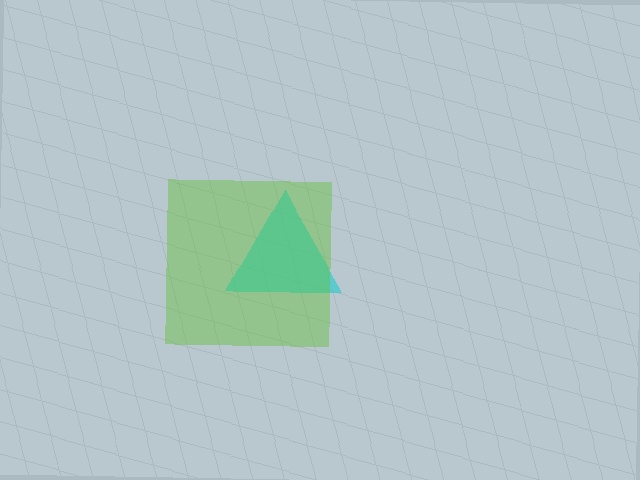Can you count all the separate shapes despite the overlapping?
Yes, there are 2 separate shapes.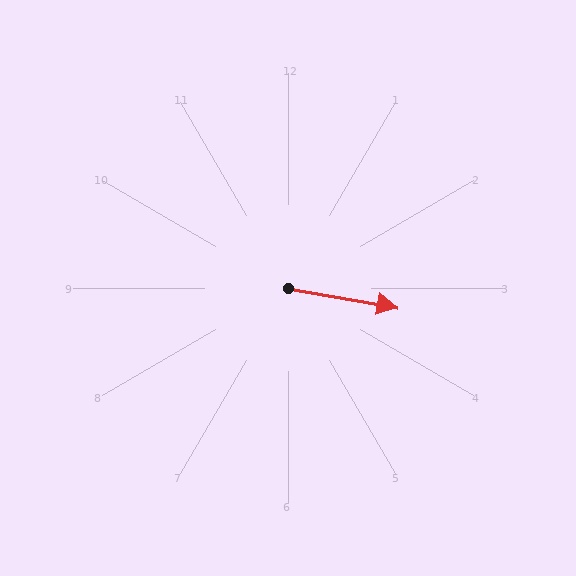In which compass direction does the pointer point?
East.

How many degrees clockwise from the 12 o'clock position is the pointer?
Approximately 100 degrees.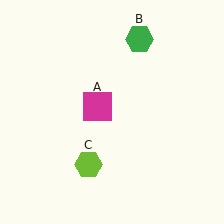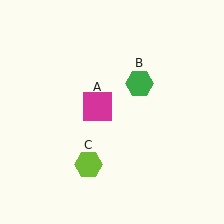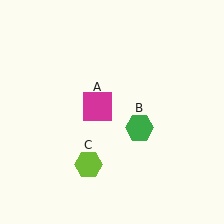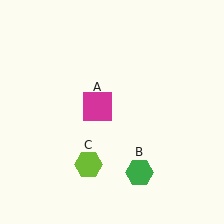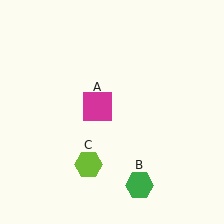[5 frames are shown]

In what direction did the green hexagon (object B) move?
The green hexagon (object B) moved down.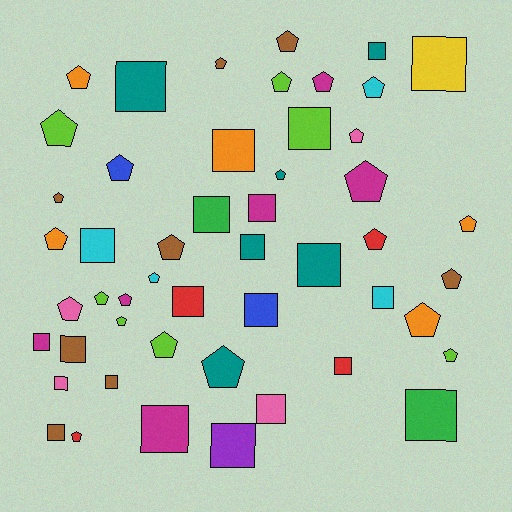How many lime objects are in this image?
There are 7 lime objects.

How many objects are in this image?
There are 50 objects.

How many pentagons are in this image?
There are 27 pentagons.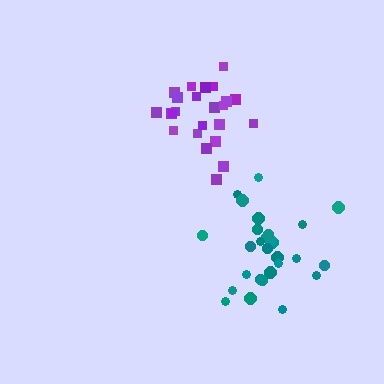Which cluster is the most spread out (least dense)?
Teal.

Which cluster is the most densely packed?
Purple.